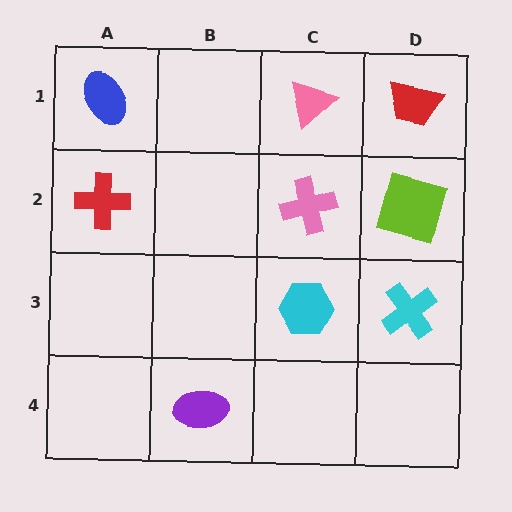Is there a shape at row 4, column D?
No, that cell is empty.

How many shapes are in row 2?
3 shapes.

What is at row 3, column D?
A cyan cross.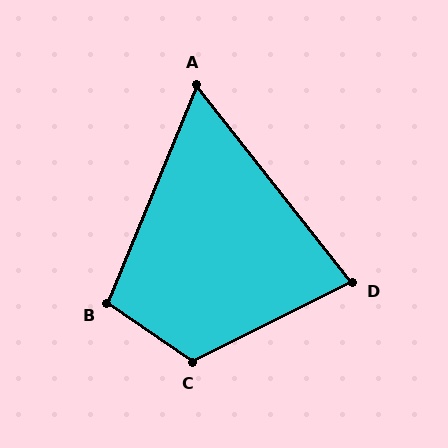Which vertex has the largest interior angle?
C, at approximately 119 degrees.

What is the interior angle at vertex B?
Approximately 102 degrees (obtuse).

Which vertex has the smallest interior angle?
A, at approximately 61 degrees.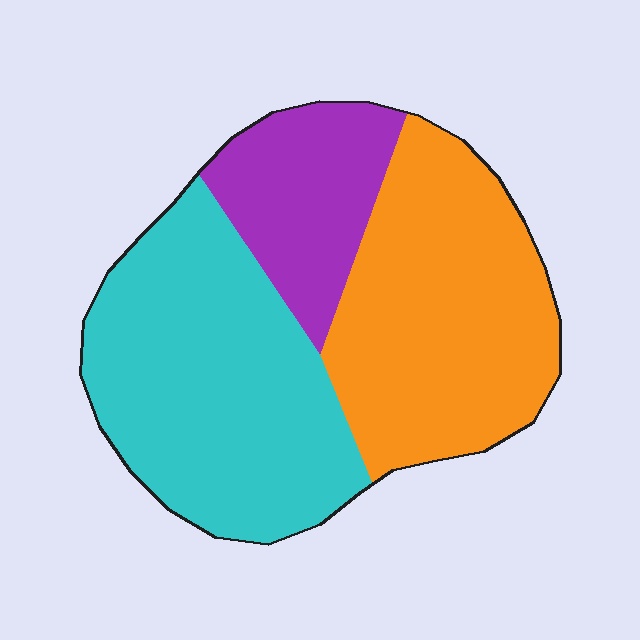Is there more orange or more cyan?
Cyan.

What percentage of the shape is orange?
Orange covers about 40% of the shape.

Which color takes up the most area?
Cyan, at roughly 45%.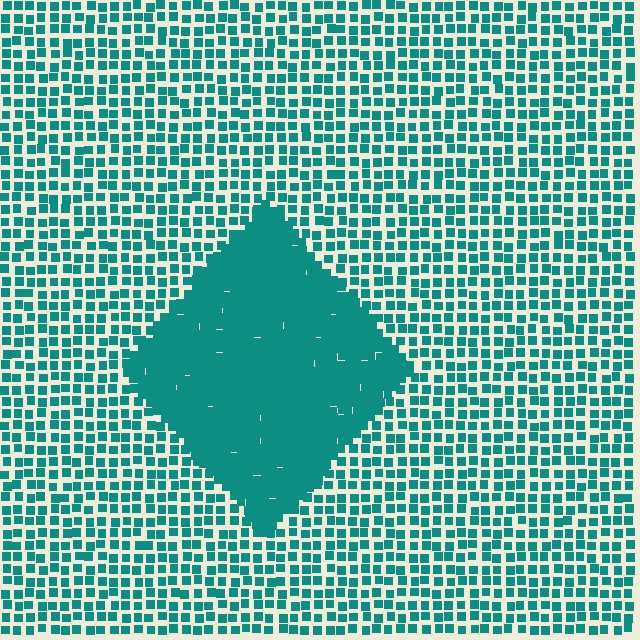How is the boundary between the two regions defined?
The boundary is defined by a change in element density (approximately 2.4x ratio). All elements are the same color, size, and shape.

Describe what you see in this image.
The image contains small teal elements arranged at two different densities. A diamond-shaped region is visible where the elements are more densely packed than the surrounding area.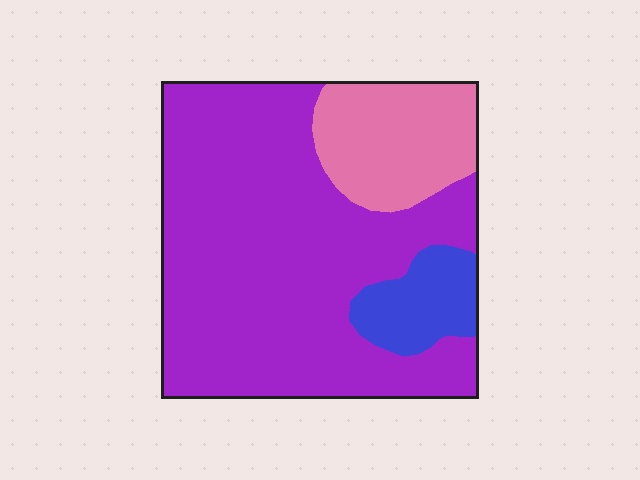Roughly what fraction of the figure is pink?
Pink covers roughly 20% of the figure.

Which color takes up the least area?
Blue, at roughly 10%.